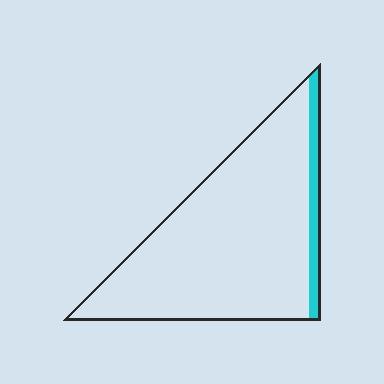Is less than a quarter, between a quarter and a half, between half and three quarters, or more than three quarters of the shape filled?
Less than a quarter.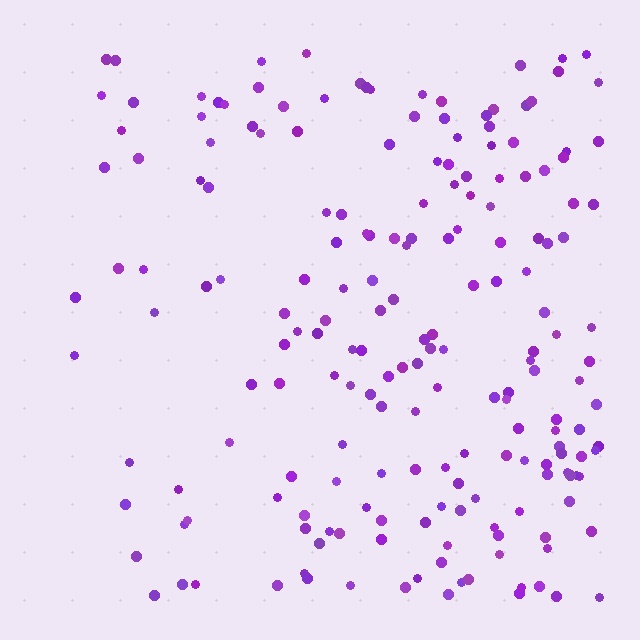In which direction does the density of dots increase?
From left to right, with the right side densest.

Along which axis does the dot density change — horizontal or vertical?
Horizontal.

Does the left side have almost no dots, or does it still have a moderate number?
Still a moderate number, just noticeably fewer than the right.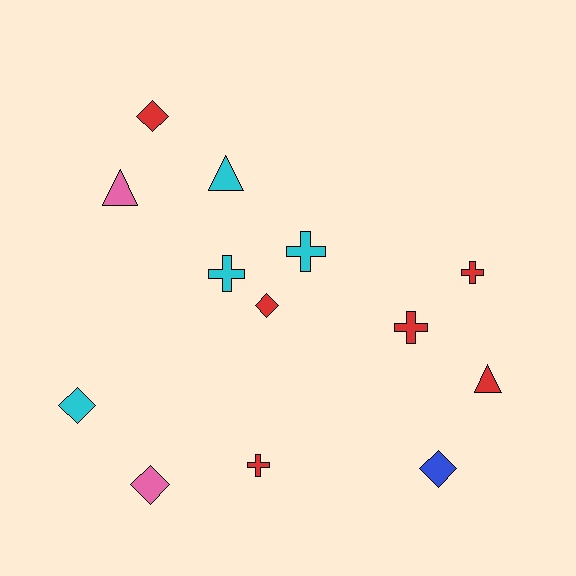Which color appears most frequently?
Red, with 6 objects.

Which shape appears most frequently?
Cross, with 5 objects.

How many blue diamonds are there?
There is 1 blue diamond.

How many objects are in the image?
There are 13 objects.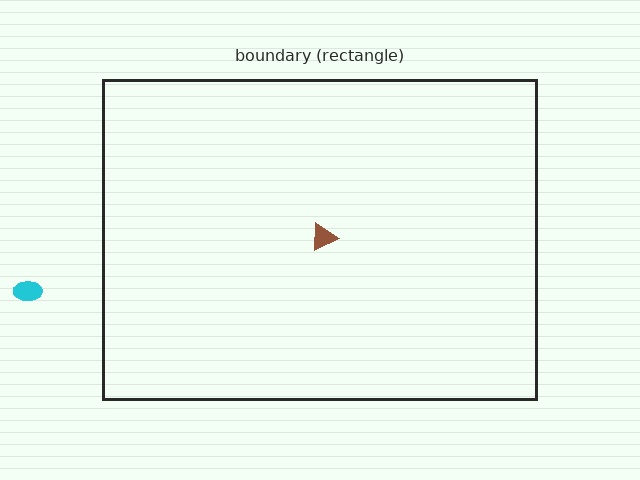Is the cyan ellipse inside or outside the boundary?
Outside.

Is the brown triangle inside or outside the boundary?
Inside.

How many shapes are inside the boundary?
1 inside, 1 outside.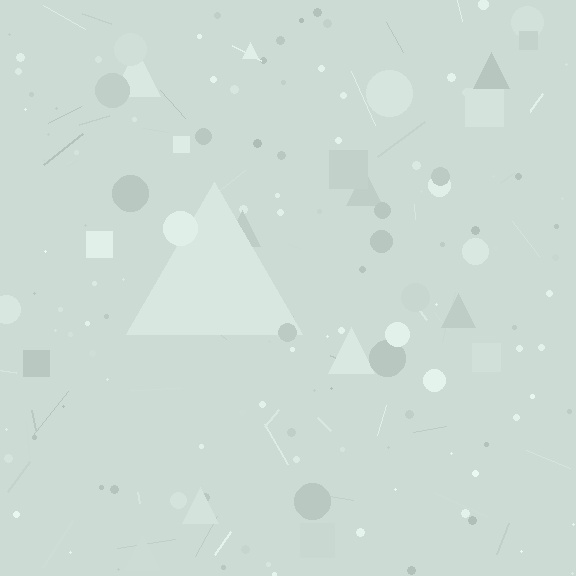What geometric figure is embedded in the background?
A triangle is embedded in the background.